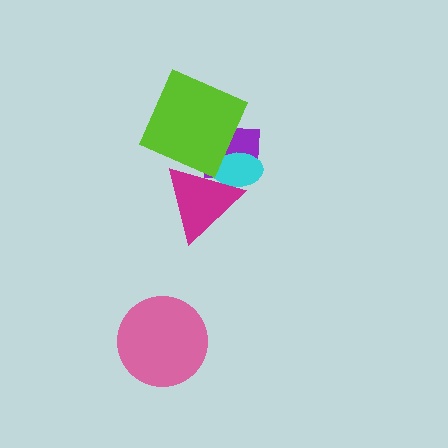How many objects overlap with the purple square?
3 objects overlap with the purple square.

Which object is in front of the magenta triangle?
The lime square is in front of the magenta triangle.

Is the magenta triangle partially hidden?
Yes, it is partially covered by another shape.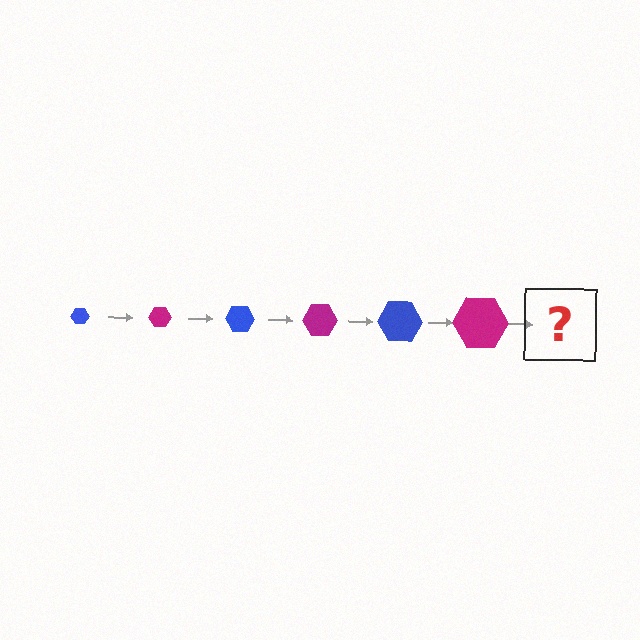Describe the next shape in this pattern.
It should be a blue hexagon, larger than the previous one.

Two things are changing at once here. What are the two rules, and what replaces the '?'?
The two rules are that the hexagon grows larger each step and the color cycles through blue and magenta. The '?' should be a blue hexagon, larger than the previous one.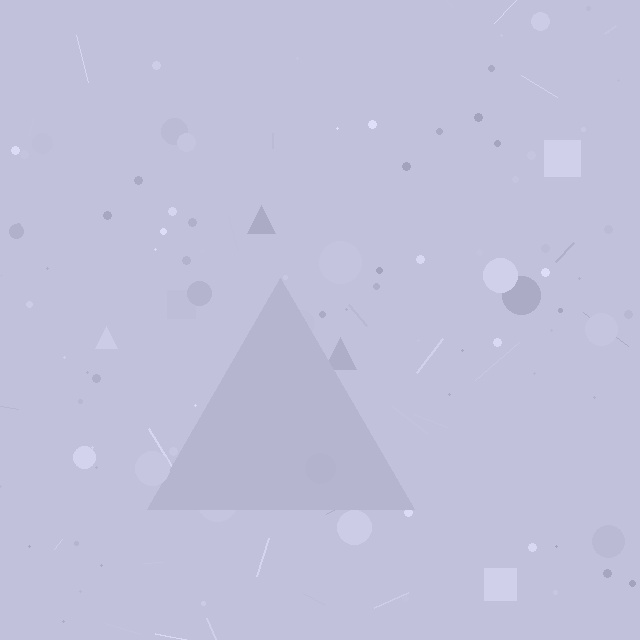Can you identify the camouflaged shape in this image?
The camouflaged shape is a triangle.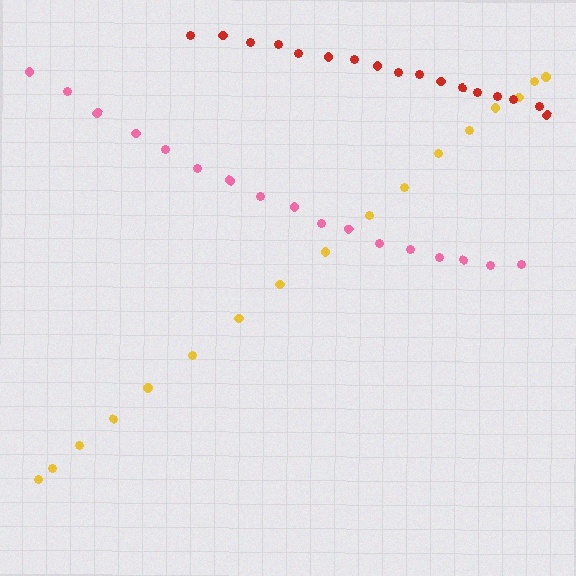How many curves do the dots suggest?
There are 3 distinct paths.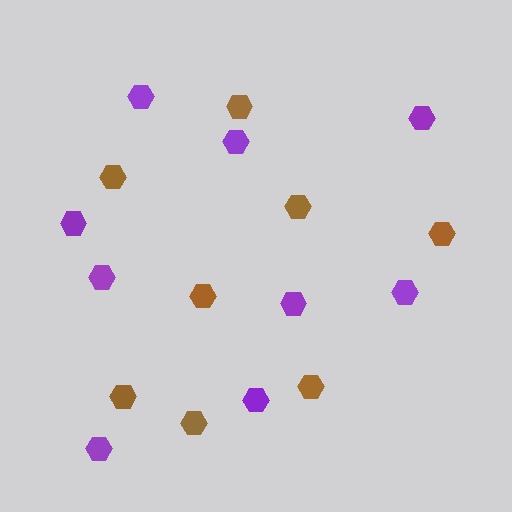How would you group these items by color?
There are 2 groups: one group of purple hexagons (9) and one group of brown hexagons (8).